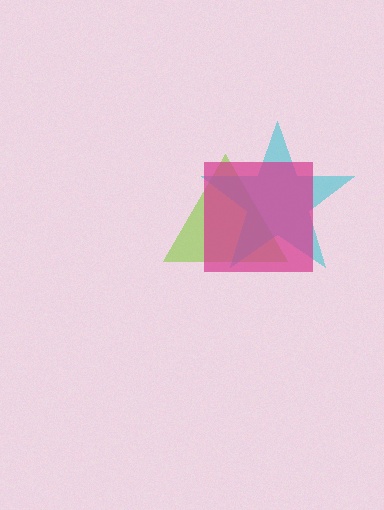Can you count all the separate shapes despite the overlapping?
Yes, there are 3 separate shapes.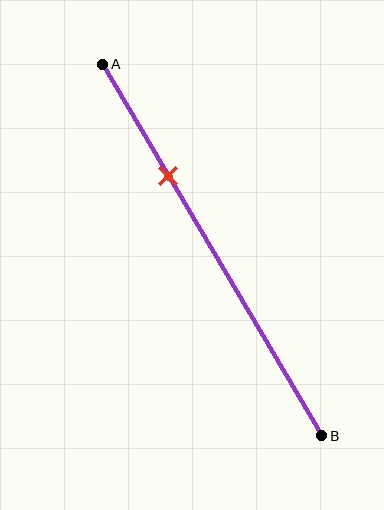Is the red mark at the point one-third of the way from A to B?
No, the mark is at about 30% from A, not at the 33% one-third point.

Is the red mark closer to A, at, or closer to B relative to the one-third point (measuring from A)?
The red mark is closer to point A than the one-third point of segment AB.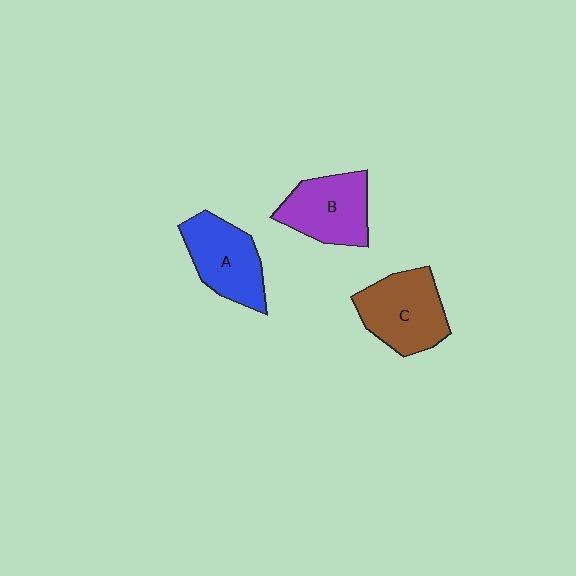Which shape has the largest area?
Shape C (brown).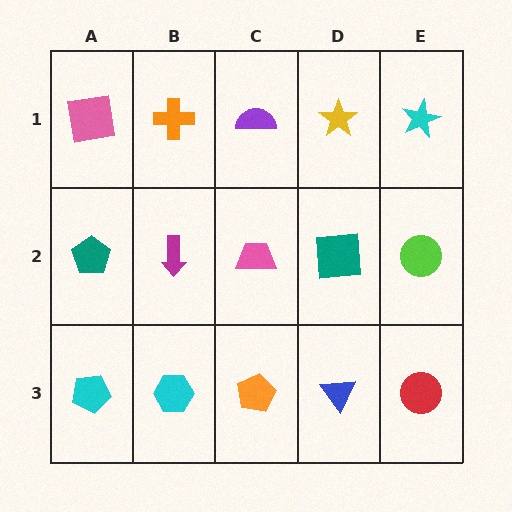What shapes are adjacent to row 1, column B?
A magenta arrow (row 2, column B), a pink square (row 1, column A), a purple semicircle (row 1, column C).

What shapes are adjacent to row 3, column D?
A teal square (row 2, column D), an orange pentagon (row 3, column C), a red circle (row 3, column E).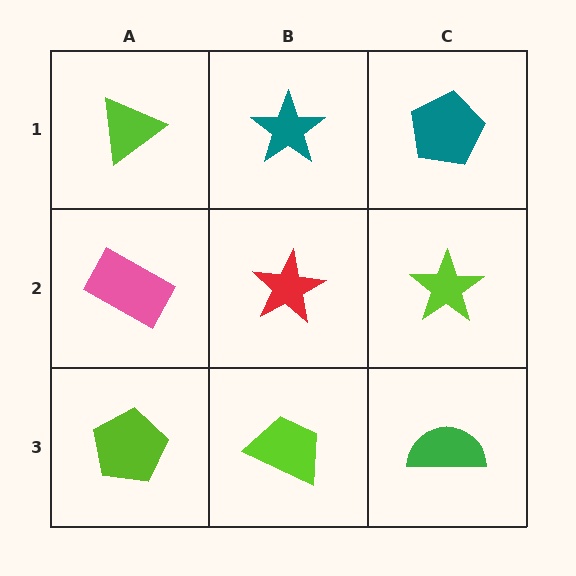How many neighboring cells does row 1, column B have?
3.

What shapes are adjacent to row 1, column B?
A red star (row 2, column B), a lime triangle (row 1, column A), a teal pentagon (row 1, column C).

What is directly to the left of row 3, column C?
A lime trapezoid.